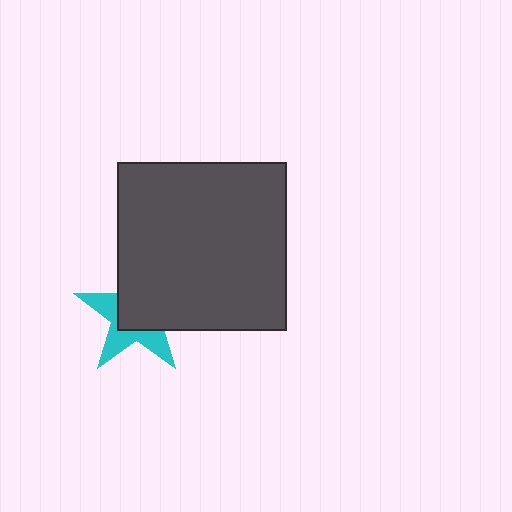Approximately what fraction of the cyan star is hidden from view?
Roughly 58% of the cyan star is hidden behind the dark gray square.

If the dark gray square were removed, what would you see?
You would see the complete cyan star.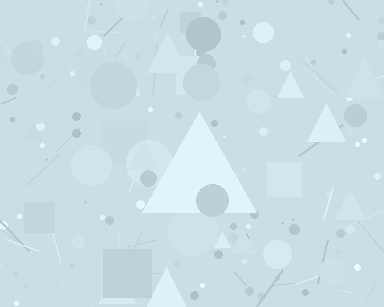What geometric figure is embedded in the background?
A triangle is embedded in the background.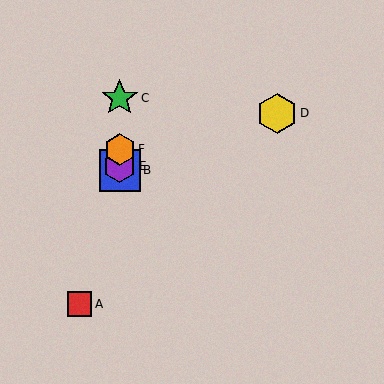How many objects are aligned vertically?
4 objects (B, C, E, F) are aligned vertically.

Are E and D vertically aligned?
No, E is at x≈120 and D is at x≈277.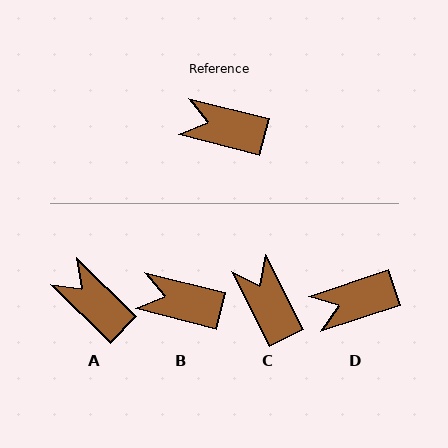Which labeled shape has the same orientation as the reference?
B.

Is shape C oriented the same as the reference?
No, it is off by about 49 degrees.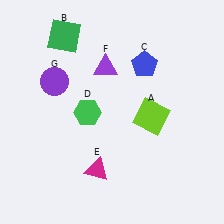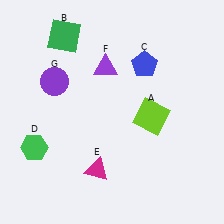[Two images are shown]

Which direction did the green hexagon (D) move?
The green hexagon (D) moved left.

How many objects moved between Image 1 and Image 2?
1 object moved between the two images.